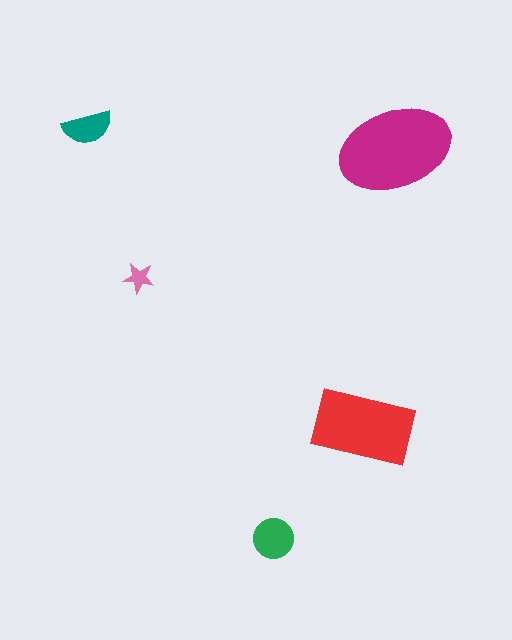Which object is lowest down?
The green circle is bottommost.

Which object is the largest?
The magenta ellipse.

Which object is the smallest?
The pink star.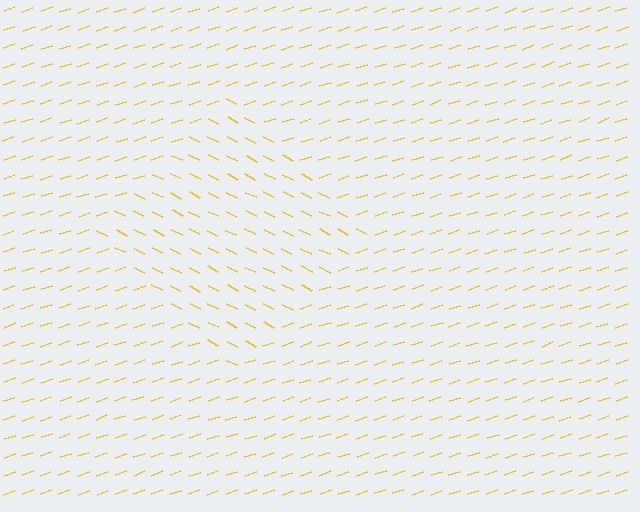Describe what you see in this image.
The image is filled with small yellow line segments. A diamond region in the image has lines oriented differently from the surrounding lines, creating a visible texture boundary.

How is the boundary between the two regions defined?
The boundary is defined purely by a change in line orientation (approximately 45 degrees difference). All lines are the same color and thickness.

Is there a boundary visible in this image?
Yes, there is a texture boundary formed by a change in line orientation.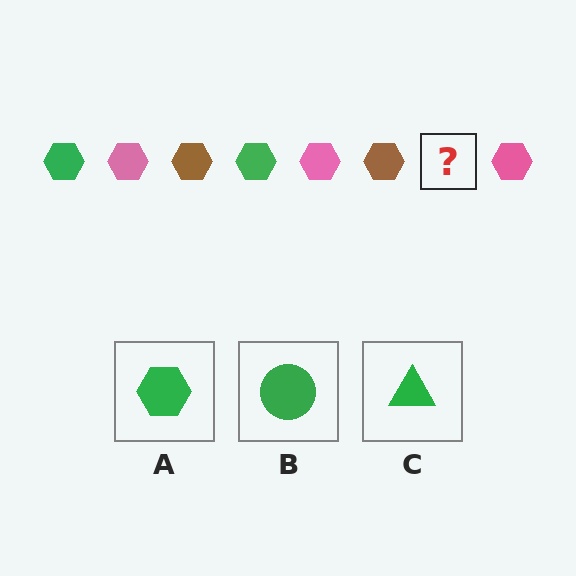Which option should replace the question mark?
Option A.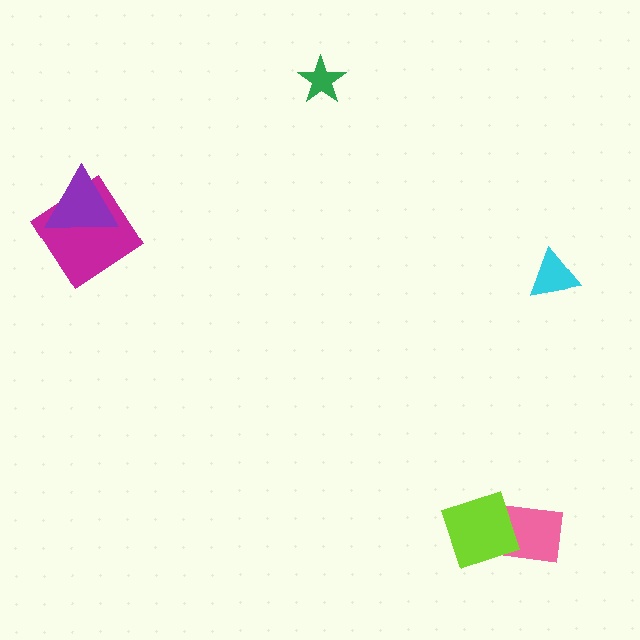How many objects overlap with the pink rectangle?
1 object overlaps with the pink rectangle.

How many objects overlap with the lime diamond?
1 object overlaps with the lime diamond.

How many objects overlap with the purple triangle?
1 object overlaps with the purple triangle.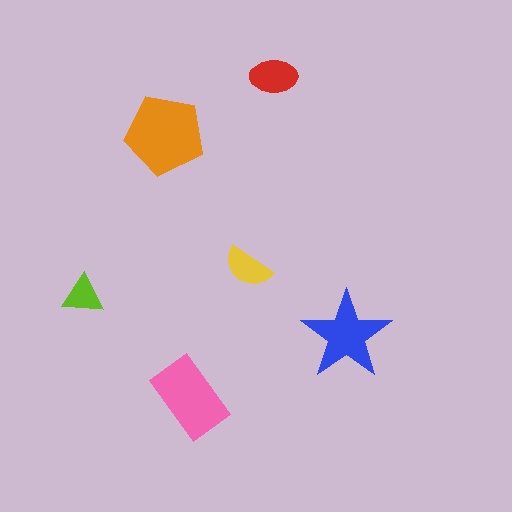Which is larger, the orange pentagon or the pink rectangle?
The orange pentagon.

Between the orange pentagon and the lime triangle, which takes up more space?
The orange pentagon.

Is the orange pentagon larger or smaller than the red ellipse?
Larger.